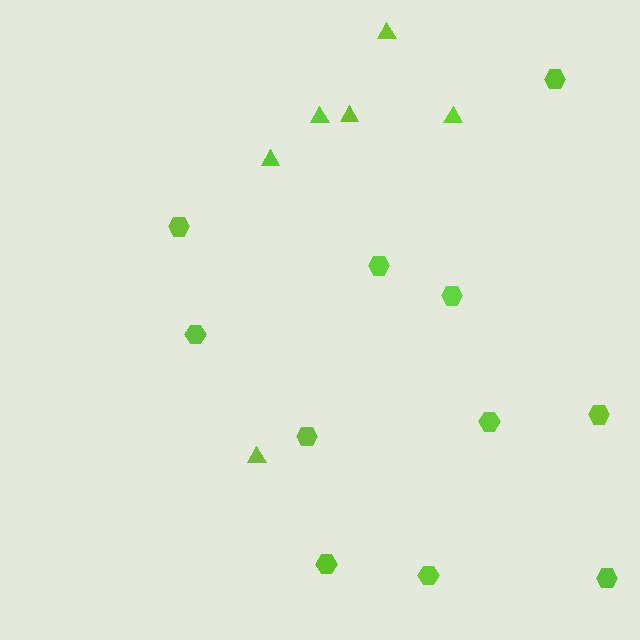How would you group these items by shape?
There are 2 groups: one group of triangles (6) and one group of hexagons (11).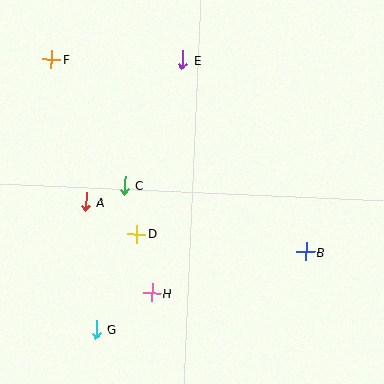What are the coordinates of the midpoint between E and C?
The midpoint between E and C is at (154, 123).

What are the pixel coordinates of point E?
Point E is at (183, 60).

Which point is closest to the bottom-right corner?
Point B is closest to the bottom-right corner.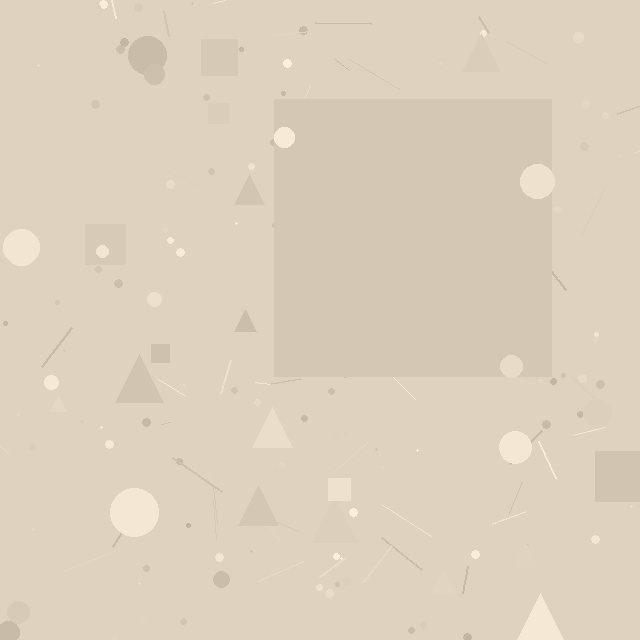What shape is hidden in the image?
A square is hidden in the image.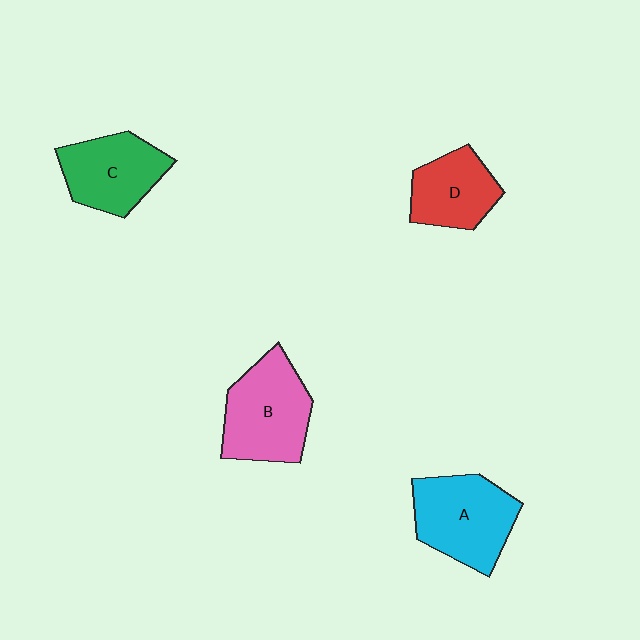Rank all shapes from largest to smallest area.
From largest to smallest: B (pink), A (cyan), C (green), D (red).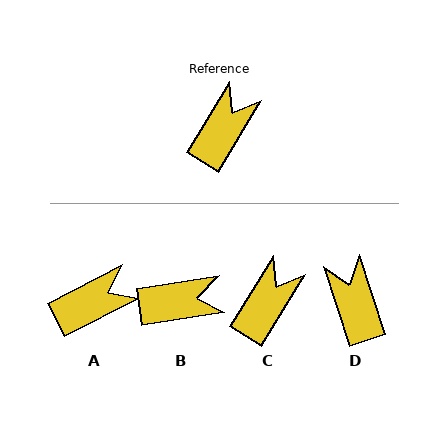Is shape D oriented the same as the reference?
No, it is off by about 49 degrees.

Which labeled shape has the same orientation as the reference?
C.